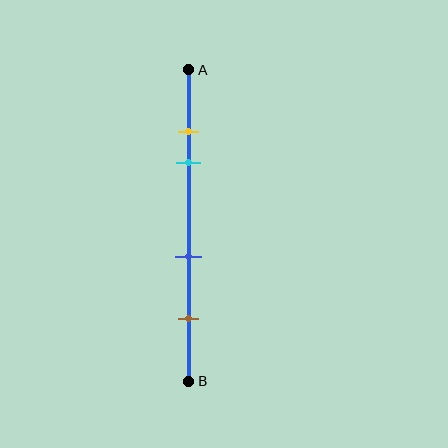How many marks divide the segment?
There are 4 marks dividing the segment.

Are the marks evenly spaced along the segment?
No, the marks are not evenly spaced.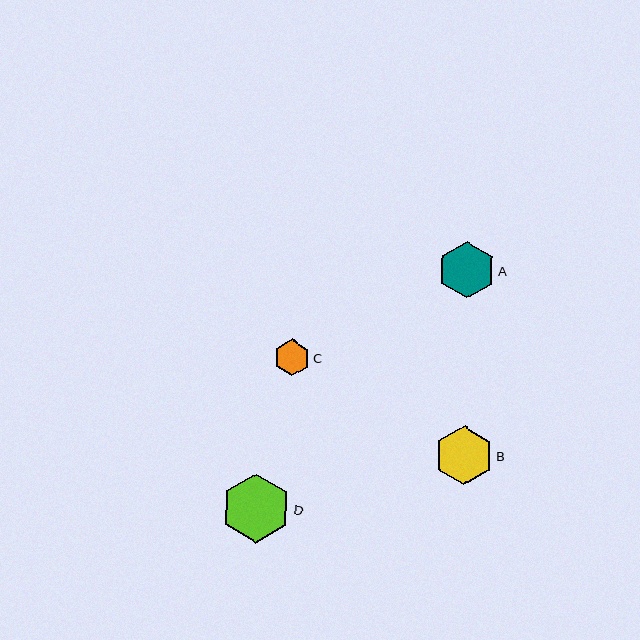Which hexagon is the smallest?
Hexagon C is the smallest with a size of approximately 36 pixels.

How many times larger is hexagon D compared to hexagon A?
Hexagon D is approximately 1.2 times the size of hexagon A.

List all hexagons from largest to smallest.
From largest to smallest: D, B, A, C.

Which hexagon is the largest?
Hexagon D is the largest with a size of approximately 69 pixels.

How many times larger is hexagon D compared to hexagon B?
Hexagon D is approximately 1.2 times the size of hexagon B.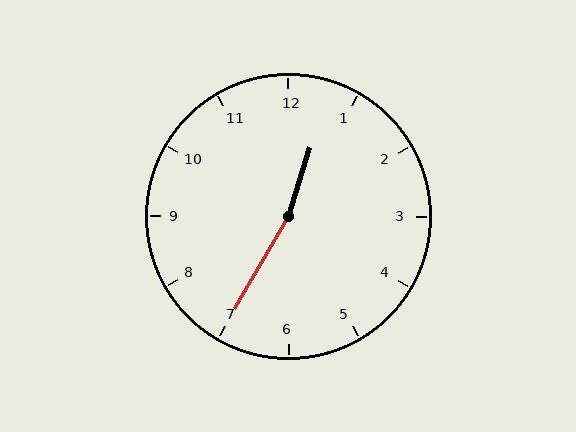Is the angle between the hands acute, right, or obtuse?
It is obtuse.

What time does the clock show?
12:35.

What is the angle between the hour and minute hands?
Approximately 168 degrees.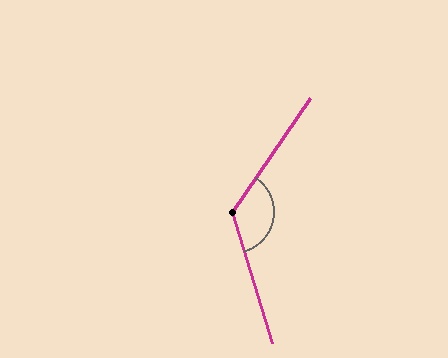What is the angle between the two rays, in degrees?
Approximately 129 degrees.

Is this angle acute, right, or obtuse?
It is obtuse.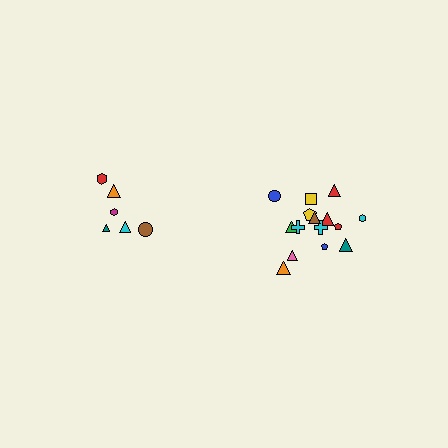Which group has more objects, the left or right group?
The right group.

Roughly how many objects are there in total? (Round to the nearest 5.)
Roughly 20 objects in total.